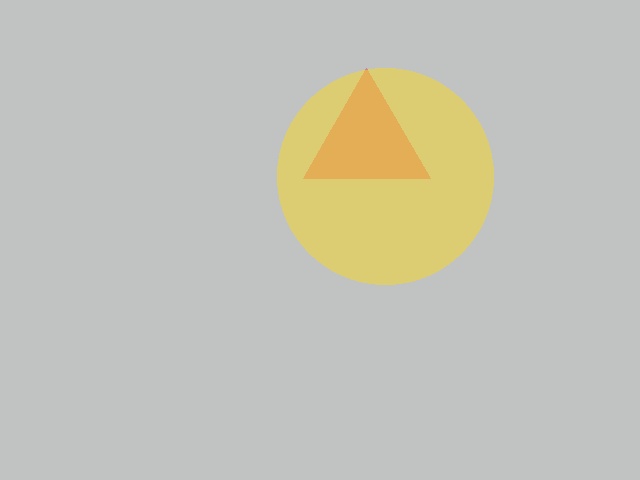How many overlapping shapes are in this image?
There are 2 overlapping shapes in the image.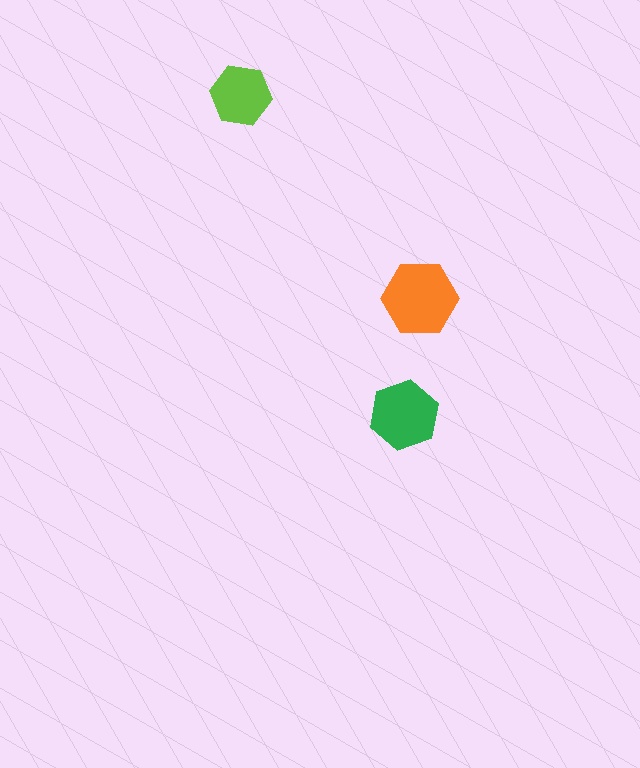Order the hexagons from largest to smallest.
the orange one, the green one, the lime one.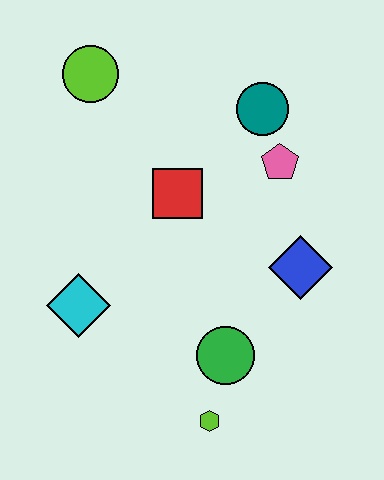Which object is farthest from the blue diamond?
The lime circle is farthest from the blue diamond.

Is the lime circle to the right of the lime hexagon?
No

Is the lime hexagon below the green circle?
Yes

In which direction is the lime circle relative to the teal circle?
The lime circle is to the left of the teal circle.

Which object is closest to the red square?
The pink pentagon is closest to the red square.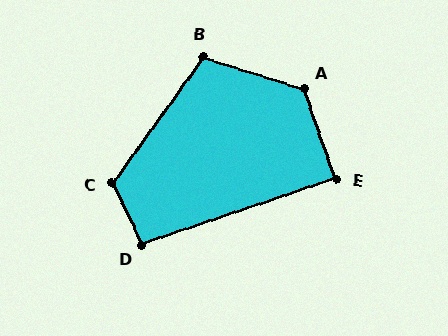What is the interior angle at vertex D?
Approximately 97 degrees (obtuse).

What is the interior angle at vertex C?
Approximately 119 degrees (obtuse).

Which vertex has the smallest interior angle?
E, at approximately 89 degrees.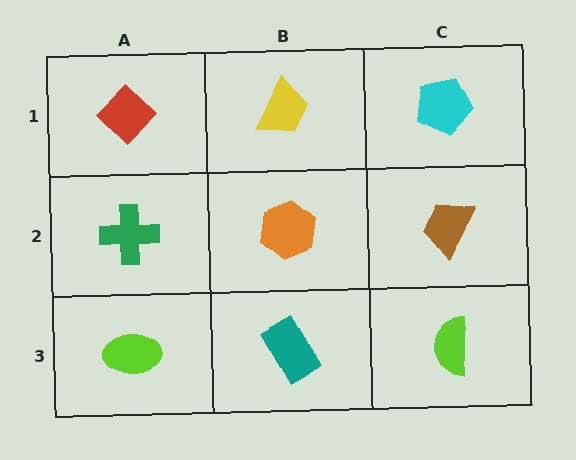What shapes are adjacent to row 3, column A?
A green cross (row 2, column A), a teal rectangle (row 3, column B).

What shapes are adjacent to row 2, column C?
A cyan pentagon (row 1, column C), a lime semicircle (row 3, column C), an orange hexagon (row 2, column B).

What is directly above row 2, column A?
A red diamond.